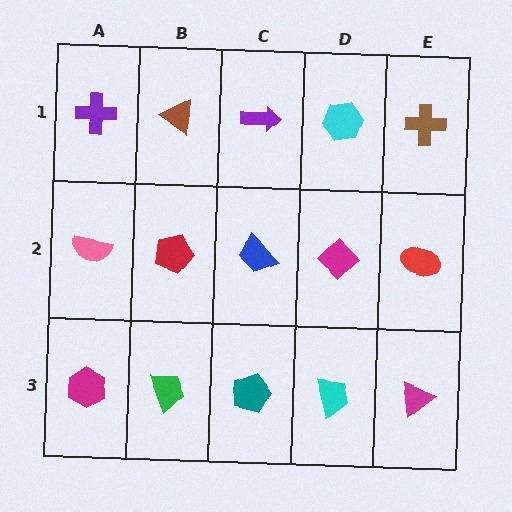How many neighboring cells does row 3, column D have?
3.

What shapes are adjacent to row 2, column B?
A brown triangle (row 1, column B), a green trapezoid (row 3, column B), a pink semicircle (row 2, column A), a blue trapezoid (row 2, column C).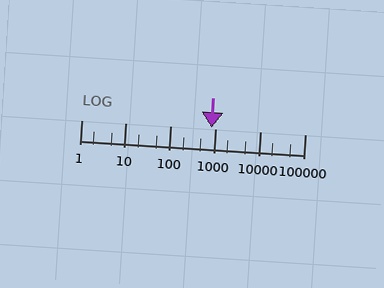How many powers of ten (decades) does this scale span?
The scale spans 5 decades, from 1 to 100000.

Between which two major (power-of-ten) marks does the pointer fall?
The pointer is between 100 and 1000.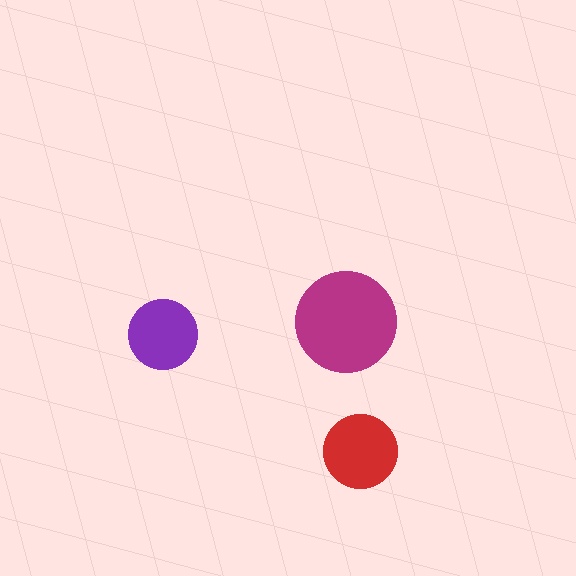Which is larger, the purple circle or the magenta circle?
The magenta one.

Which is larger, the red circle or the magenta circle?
The magenta one.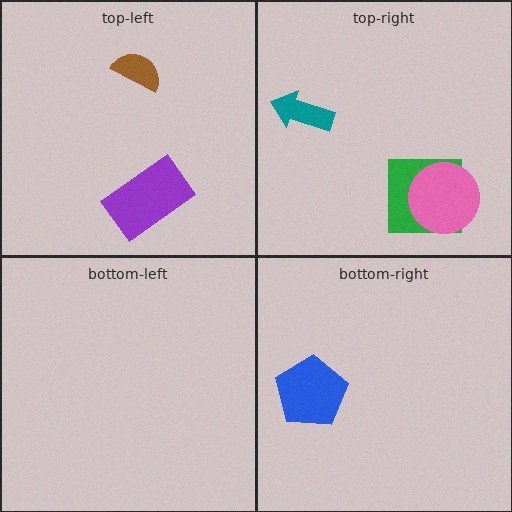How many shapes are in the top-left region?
2.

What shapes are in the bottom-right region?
The blue pentagon.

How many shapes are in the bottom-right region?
1.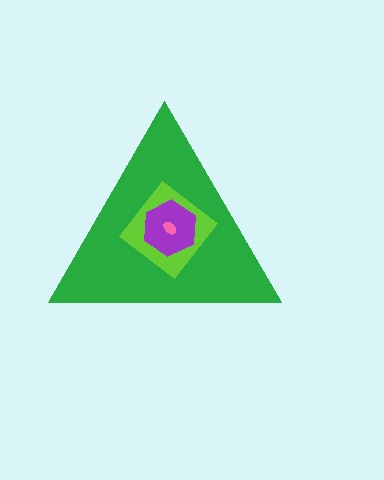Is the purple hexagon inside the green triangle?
Yes.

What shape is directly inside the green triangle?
The lime diamond.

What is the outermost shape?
The green triangle.